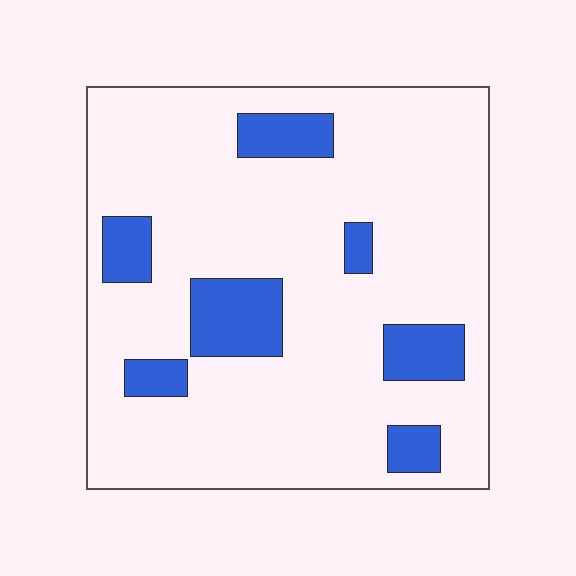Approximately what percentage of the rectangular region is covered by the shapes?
Approximately 15%.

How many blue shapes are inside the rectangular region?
7.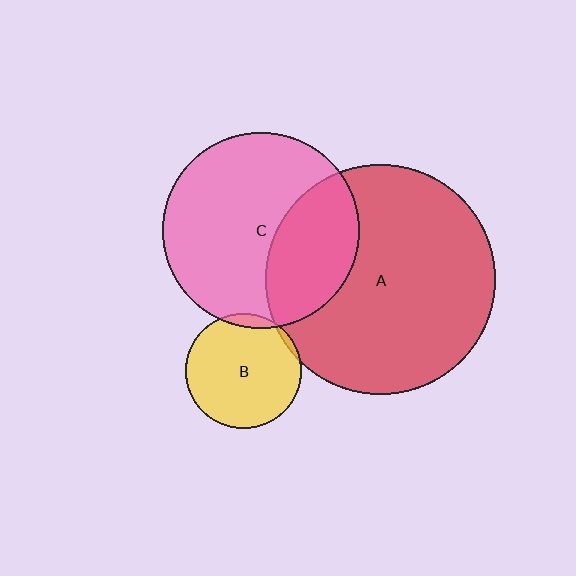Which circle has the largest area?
Circle A (red).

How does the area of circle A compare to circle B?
Approximately 4.0 times.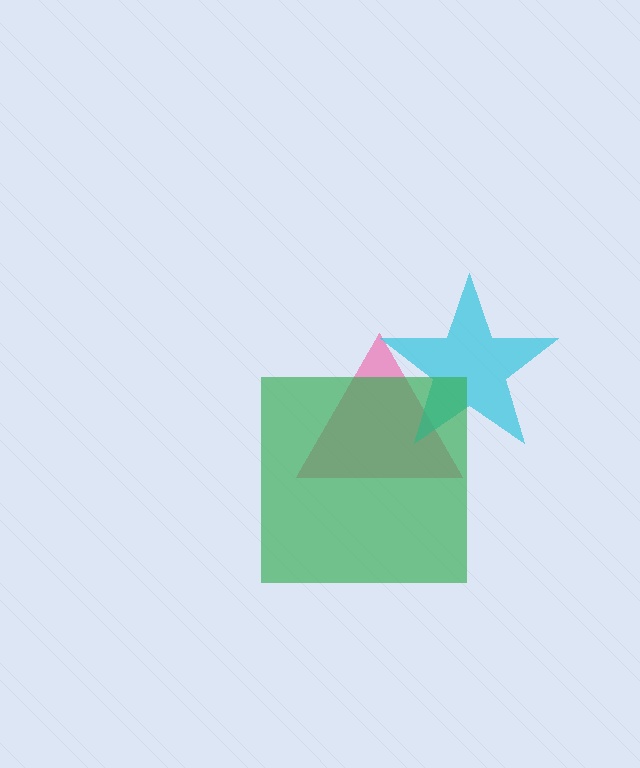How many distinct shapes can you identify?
There are 3 distinct shapes: a pink triangle, a cyan star, a green square.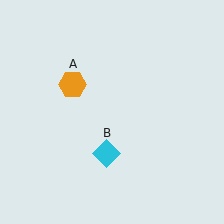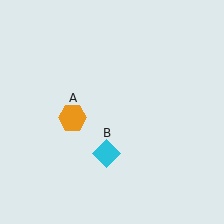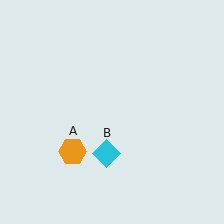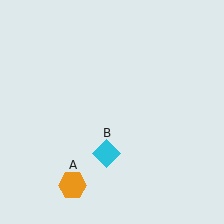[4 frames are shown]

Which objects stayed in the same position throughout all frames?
Cyan diamond (object B) remained stationary.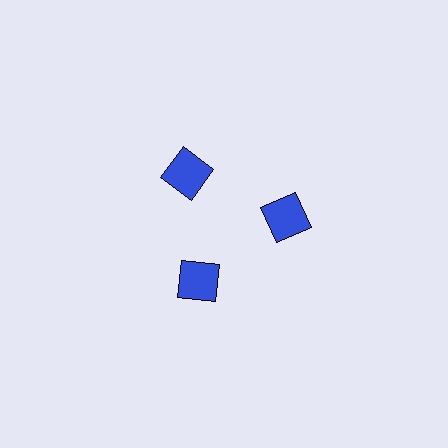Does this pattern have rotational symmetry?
Yes, this pattern has 3-fold rotational symmetry. It looks the same after rotating 120 degrees around the center.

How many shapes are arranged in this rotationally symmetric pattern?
There are 3 shapes, arranged in 3 groups of 1.